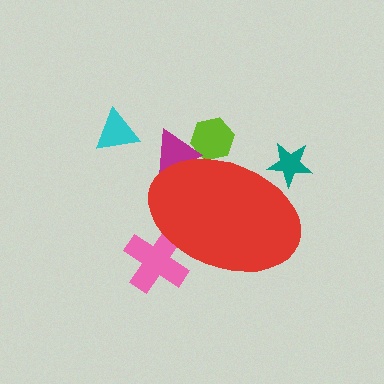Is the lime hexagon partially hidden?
Yes, the lime hexagon is partially hidden behind the red ellipse.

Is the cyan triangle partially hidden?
No, the cyan triangle is fully visible.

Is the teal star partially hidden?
Yes, the teal star is partially hidden behind the red ellipse.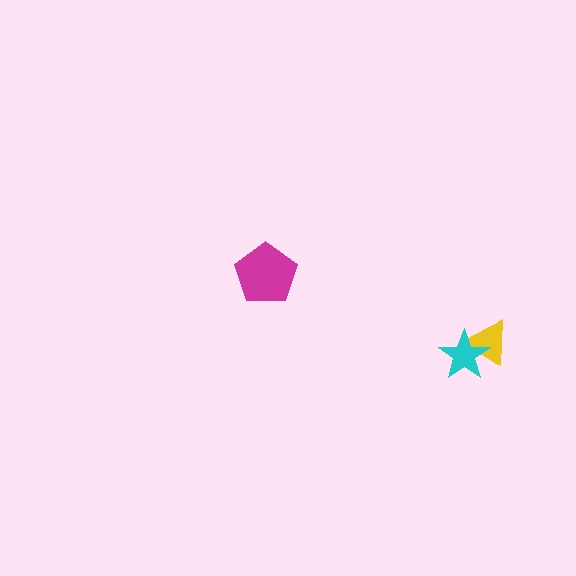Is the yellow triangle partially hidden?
Yes, it is partially covered by another shape.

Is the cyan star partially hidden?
No, no other shape covers it.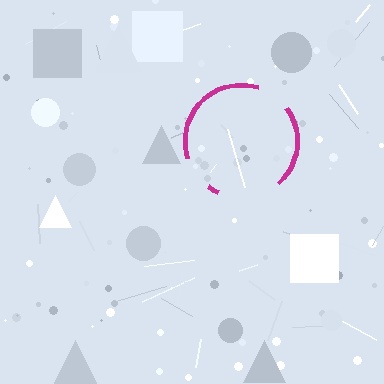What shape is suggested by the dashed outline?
The dashed outline suggests a circle.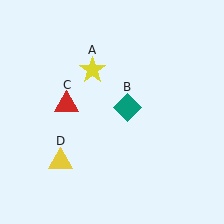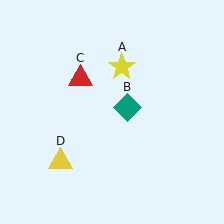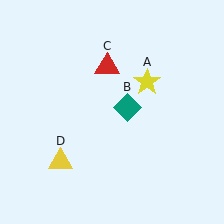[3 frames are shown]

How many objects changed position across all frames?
2 objects changed position: yellow star (object A), red triangle (object C).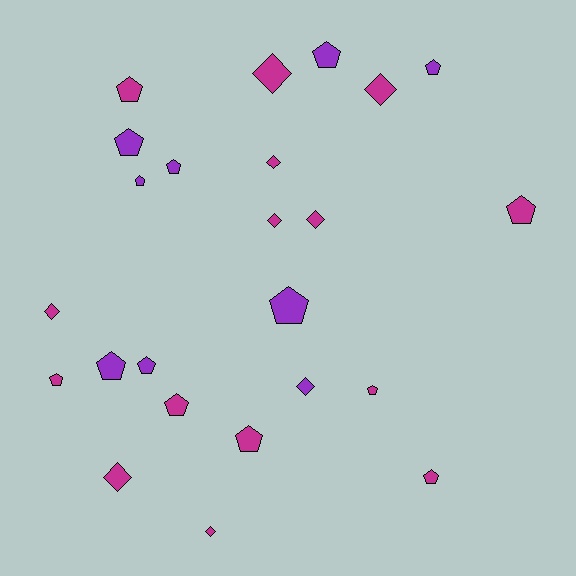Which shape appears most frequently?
Pentagon, with 15 objects.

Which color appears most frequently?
Magenta, with 15 objects.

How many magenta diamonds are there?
There are 8 magenta diamonds.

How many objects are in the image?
There are 24 objects.